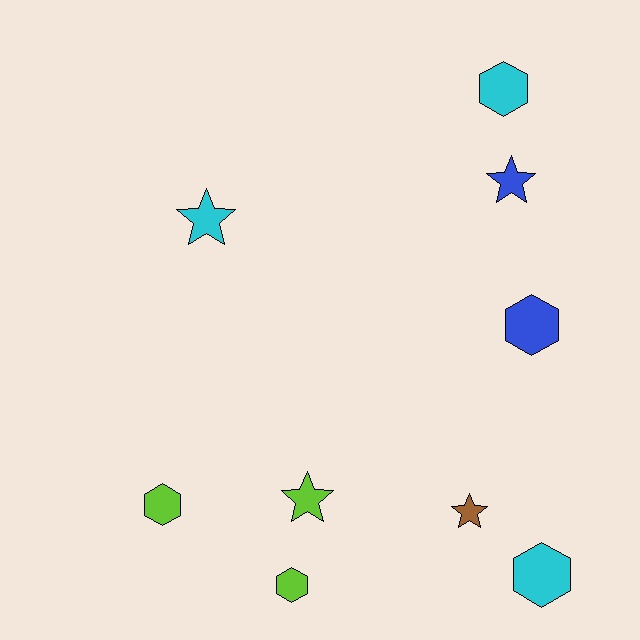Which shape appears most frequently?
Hexagon, with 5 objects.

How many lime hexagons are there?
There are 2 lime hexagons.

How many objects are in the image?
There are 9 objects.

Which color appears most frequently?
Lime, with 3 objects.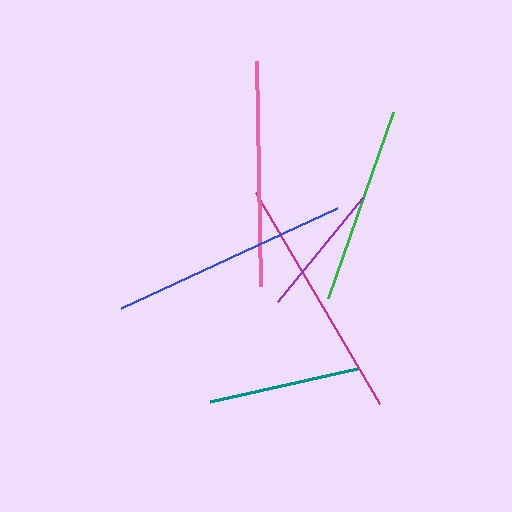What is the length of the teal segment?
The teal segment is approximately 151 pixels long.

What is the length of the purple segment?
The purple segment is approximately 134 pixels long.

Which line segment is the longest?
The magenta line is the longest at approximately 245 pixels.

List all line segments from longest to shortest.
From longest to shortest: magenta, blue, pink, green, teal, purple.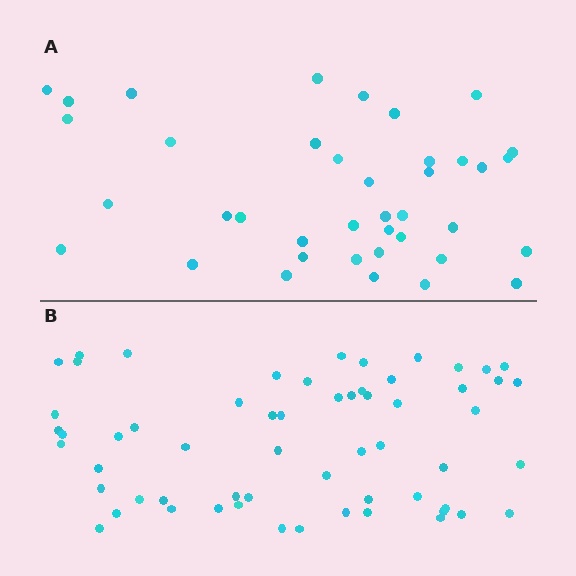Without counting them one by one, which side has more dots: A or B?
Region B (the bottom region) has more dots.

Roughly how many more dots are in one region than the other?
Region B has approximately 20 more dots than region A.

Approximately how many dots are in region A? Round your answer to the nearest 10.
About 40 dots. (The exact count is 39, which rounds to 40.)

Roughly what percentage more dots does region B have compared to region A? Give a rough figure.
About 55% more.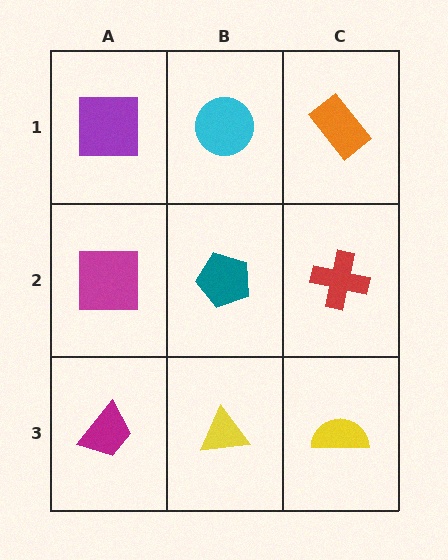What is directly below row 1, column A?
A magenta square.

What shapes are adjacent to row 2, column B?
A cyan circle (row 1, column B), a yellow triangle (row 3, column B), a magenta square (row 2, column A), a red cross (row 2, column C).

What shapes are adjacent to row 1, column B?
A teal pentagon (row 2, column B), a purple square (row 1, column A), an orange rectangle (row 1, column C).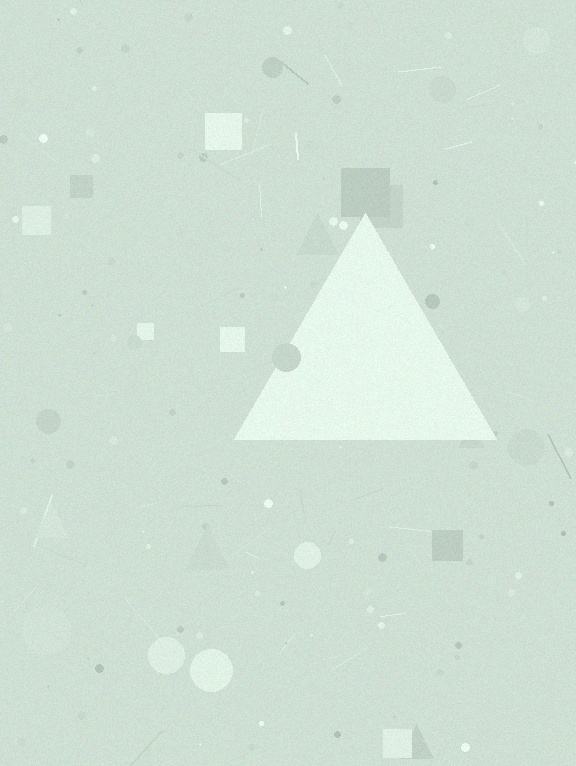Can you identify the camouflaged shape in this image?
The camouflaged shape is a triangle.